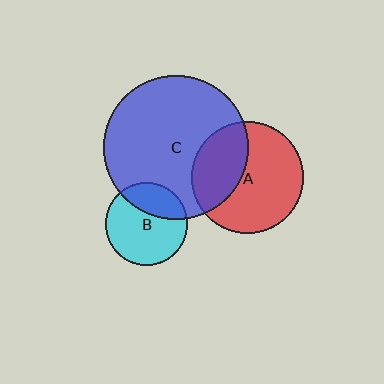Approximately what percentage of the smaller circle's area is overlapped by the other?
Approximately 35%.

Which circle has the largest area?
Circle C (blue).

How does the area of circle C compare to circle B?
Approximately 3.0 times.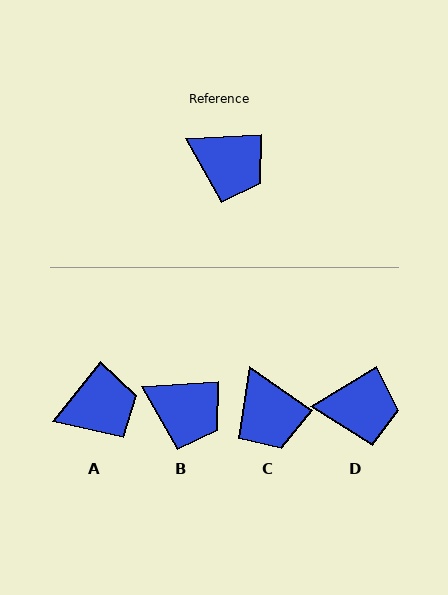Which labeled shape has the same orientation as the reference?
B.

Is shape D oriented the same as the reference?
No, it is off by about 28 degrees.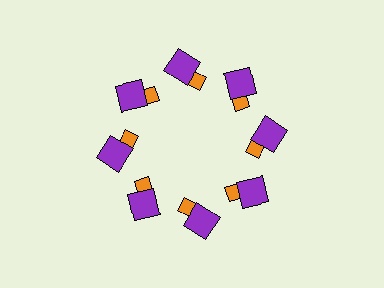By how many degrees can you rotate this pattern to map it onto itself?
The pattern maps onto itself every 45 degrees of rotation.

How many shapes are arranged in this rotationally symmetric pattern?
There are 16 shapes, arranged in 8 groups of 2.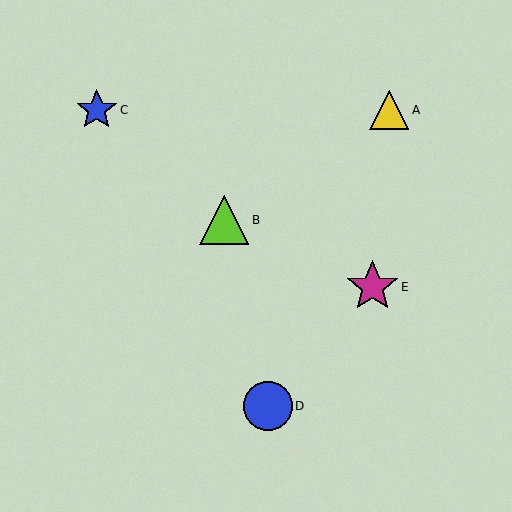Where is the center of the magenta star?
The center of the magenta star is at (372, 287).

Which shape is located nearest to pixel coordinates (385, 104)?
The yellow triangle (labeled A) at (389, 110) is nearest to that location.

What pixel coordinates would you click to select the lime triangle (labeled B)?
Click at (224, 220) to select the lime triangle B.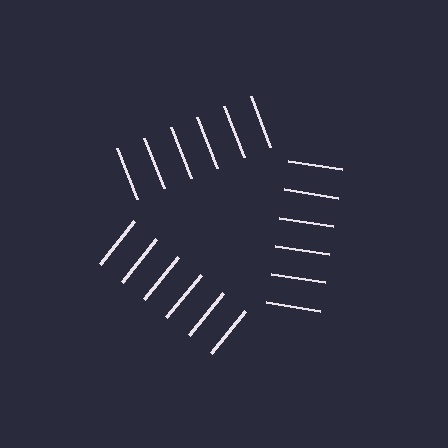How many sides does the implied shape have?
3 sides — the line-ends trace a triangle.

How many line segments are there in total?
18 — 6 along each of the 3 edges.